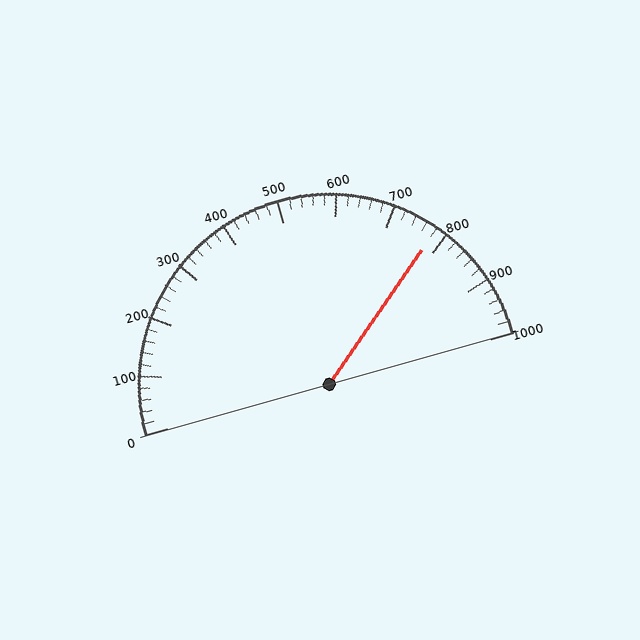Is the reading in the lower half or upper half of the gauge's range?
The reading is in the upper half of the range (0 to 1000).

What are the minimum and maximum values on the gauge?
The gauge ranges from 0 to 1000.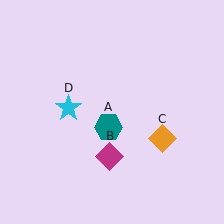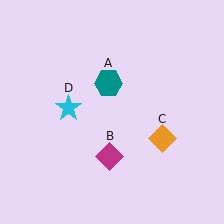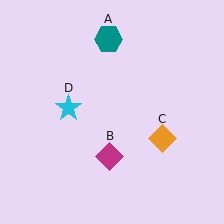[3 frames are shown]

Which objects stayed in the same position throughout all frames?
Magenta diamond (object B) and orange diamond (object C) and cyan star (object D) remained stationary.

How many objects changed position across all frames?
1 object changed position: teal hexagon (object A).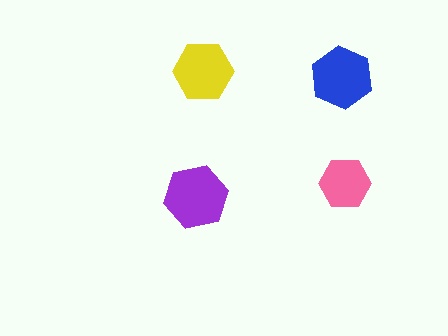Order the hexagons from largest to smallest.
the purple one, the blue one, the yellow one, the pink one.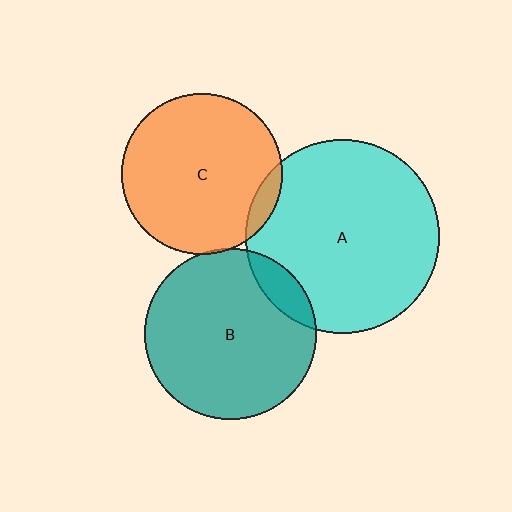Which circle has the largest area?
Circle A (cyan).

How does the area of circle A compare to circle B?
Approximately 1.3 times.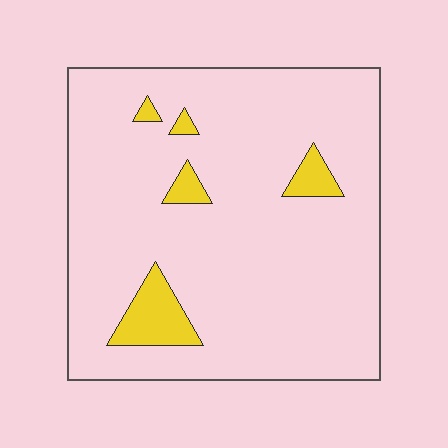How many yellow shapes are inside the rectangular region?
5.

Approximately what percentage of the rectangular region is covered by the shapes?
Approximately 10%.